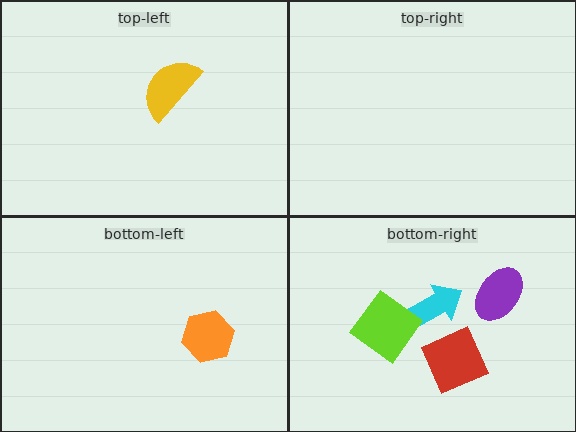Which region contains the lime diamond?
The bottom-right region.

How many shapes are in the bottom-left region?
1.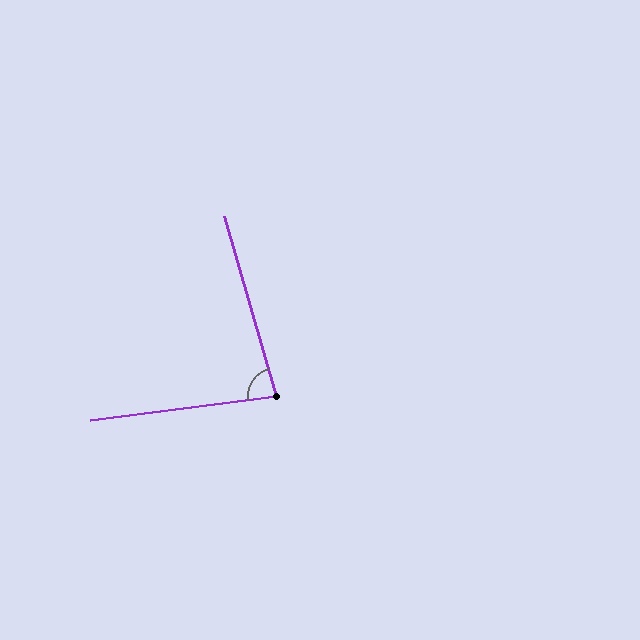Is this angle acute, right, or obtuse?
It is acute.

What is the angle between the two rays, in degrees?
Approximately 81 degrees.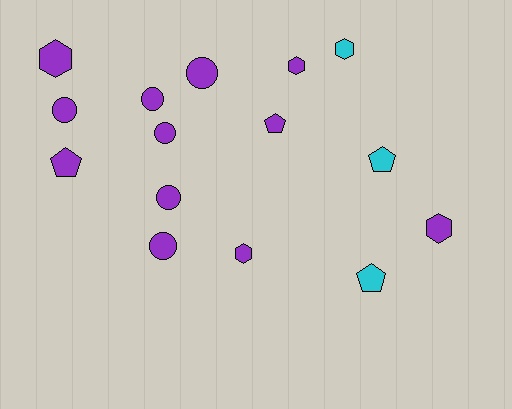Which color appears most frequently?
Purple, with 12 objects.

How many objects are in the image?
There are 15 objects.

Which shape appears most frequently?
Circle, with 6 objects.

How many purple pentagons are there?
There are 2 purple pentagons.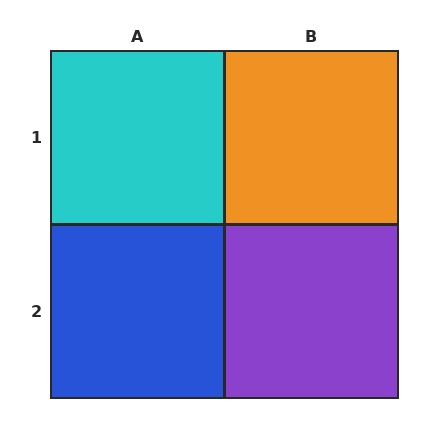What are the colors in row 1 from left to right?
Cyan, orange.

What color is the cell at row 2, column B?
Purple.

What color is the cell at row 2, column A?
Blue.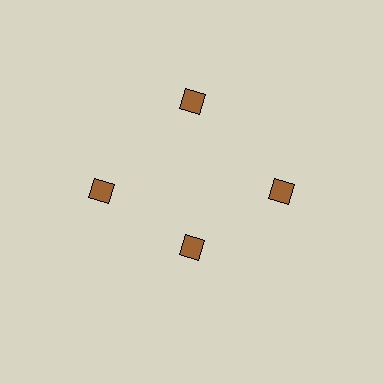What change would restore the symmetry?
The symmetry would be restored by moving it outward, back onto the ring so that all 4 diamonds sit at equal angles and equal distance from the center.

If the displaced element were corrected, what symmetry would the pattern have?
It would have 4-fold rotational symmetry — the pattern would map onto itself every 90 degrees.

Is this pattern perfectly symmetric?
No. The 4 brown diamonds are arranged in a ring, but one element near the 6 o'clock position is pulled inward toward the center, breaking the 4-fold rotational symmetry.